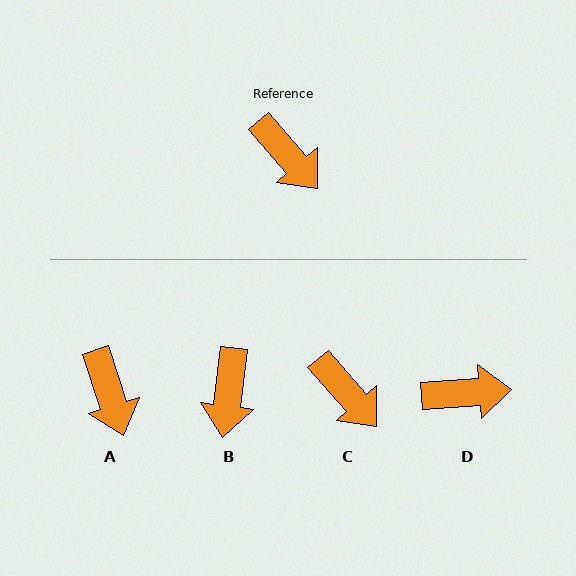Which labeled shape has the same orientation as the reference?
C.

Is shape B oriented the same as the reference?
No, it is off by about 48 degrees.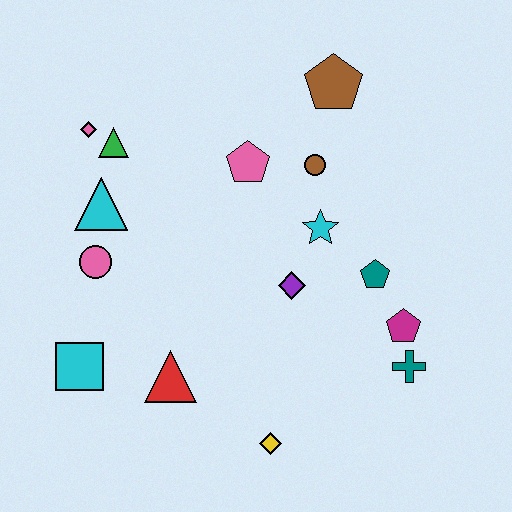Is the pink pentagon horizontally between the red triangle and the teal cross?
Yes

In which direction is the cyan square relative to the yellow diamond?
The cyan square is to the left of the yellow diamond.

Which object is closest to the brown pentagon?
The brown circle is closest to the brown pentagon.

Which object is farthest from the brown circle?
The cyan square is farthest from the brown circle.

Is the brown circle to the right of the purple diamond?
Yes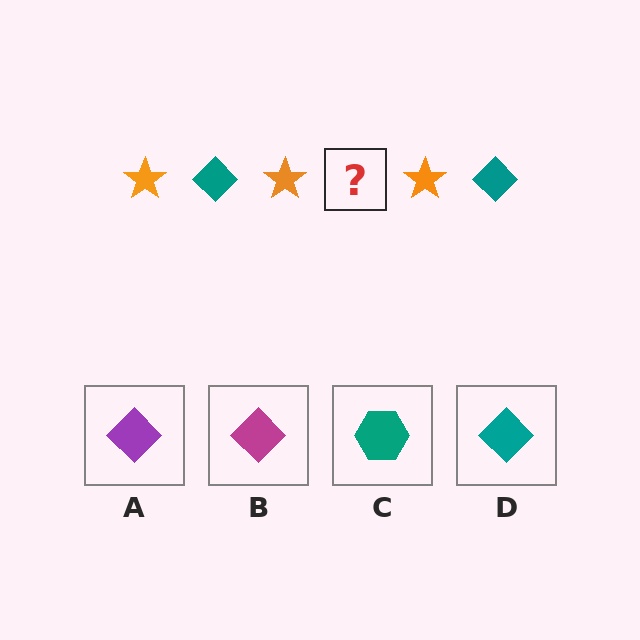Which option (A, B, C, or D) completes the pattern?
D.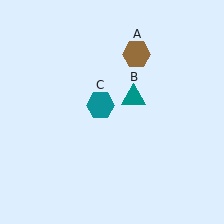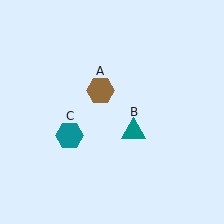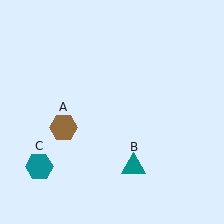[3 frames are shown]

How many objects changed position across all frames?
3 objects changed position: brown hexagon (object A), teal triangle (object B), teal hexagon (object C).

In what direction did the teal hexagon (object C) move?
The teal hexagon (object C) moved down and to the left.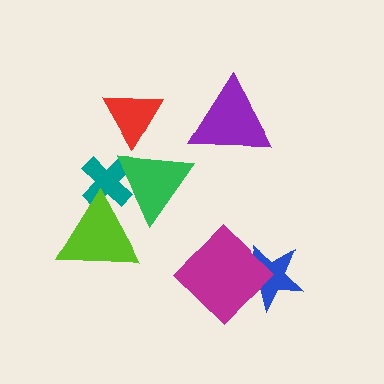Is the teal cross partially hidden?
Yes, it is partially covered by another shape.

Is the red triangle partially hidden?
Yes, it is partially covered by another shape.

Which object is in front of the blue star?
The magenta diamond is in front of the blue star.